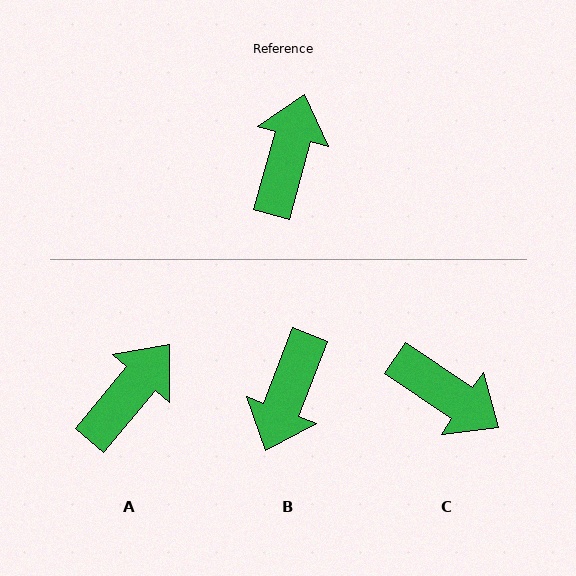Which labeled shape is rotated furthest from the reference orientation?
B, about 175 degrees away.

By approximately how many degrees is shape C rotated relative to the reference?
Approximately 108 degrees clockwise.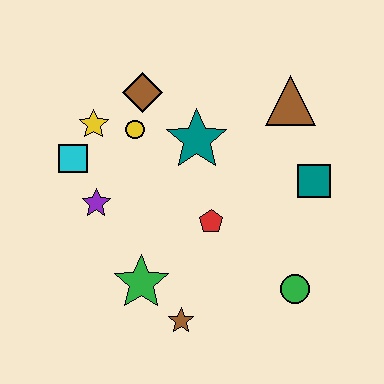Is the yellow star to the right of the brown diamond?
No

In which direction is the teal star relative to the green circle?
The teal star is above the green circle.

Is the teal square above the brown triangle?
No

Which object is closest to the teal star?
The yellow circle is closest to the teal star.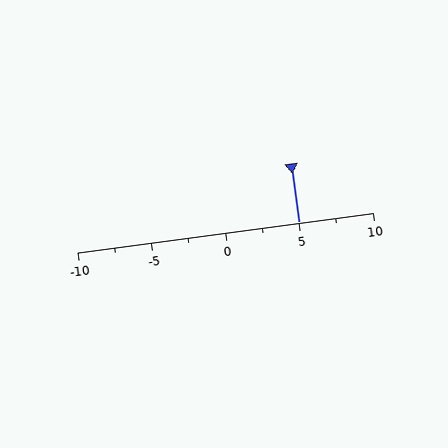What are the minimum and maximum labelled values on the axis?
The axis runs from -10 to 10.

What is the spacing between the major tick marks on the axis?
The major ticks are spaced 5 apart.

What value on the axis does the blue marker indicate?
The marker indicates approximately 5.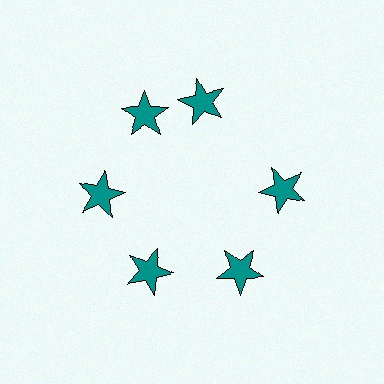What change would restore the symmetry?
The symmetry would be restored by rotating it back into even spacing with its neighbors so that all 6 stars sit at equal angles and equal distance from the center.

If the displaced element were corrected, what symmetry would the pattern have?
It would have 6-fold rotational symmetry — the pattern would map onto itself every 60 degrees.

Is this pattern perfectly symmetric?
No. The 6 teal stars are arranged in a ring, but one element near the 1 o'clock position is rotated out of alignment along the ring, breaking the 6-fold rotational symmetry.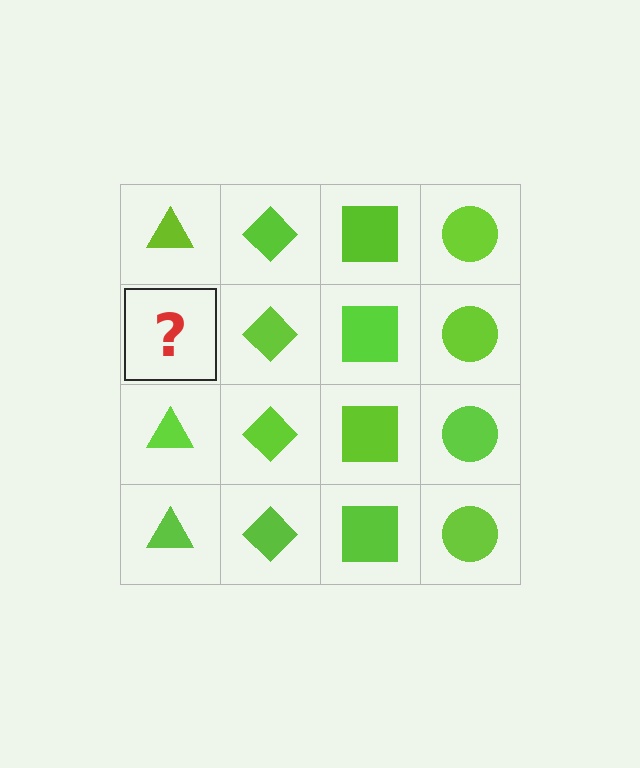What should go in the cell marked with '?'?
The missing cell should contain a lime triangle.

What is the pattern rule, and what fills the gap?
The rule is that each column has a consistent shape. The gap should be filled with a lime triangle.